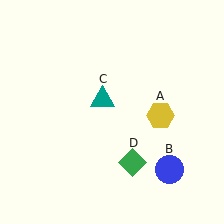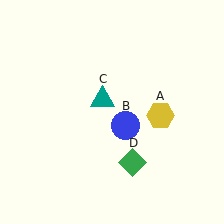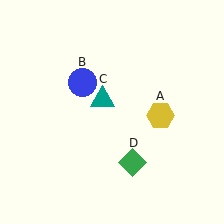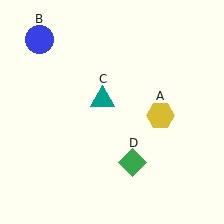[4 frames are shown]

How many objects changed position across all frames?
1 object changed position: blue circle (object B).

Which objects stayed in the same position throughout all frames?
Yellow hexagon (object A) and teal triangle (object C) and green diamond (object D) remained stationary.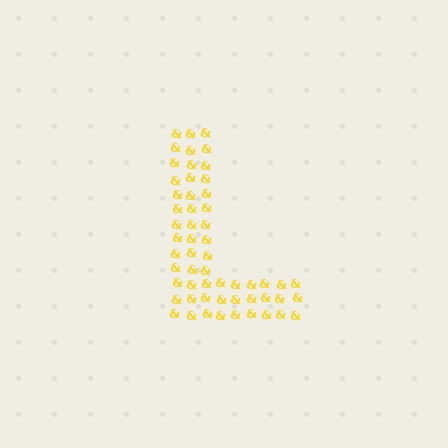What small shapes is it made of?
It is made of small ampersands.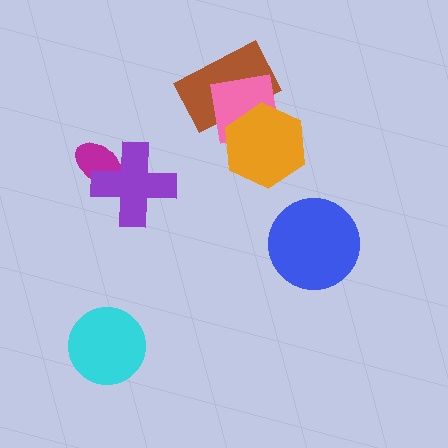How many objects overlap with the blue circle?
0 objects overlap with the blue circle.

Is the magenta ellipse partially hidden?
Yes, it is partially covered by another shape.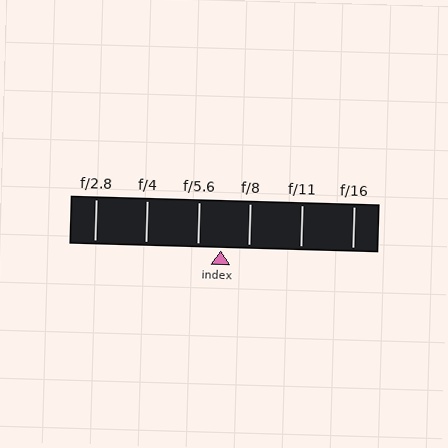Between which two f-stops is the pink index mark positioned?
The index mark is between f/5.6 and f/8.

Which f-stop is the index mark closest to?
The index mark is closest to f/5.6.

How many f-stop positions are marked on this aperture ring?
There are 6 f-stop positions marked.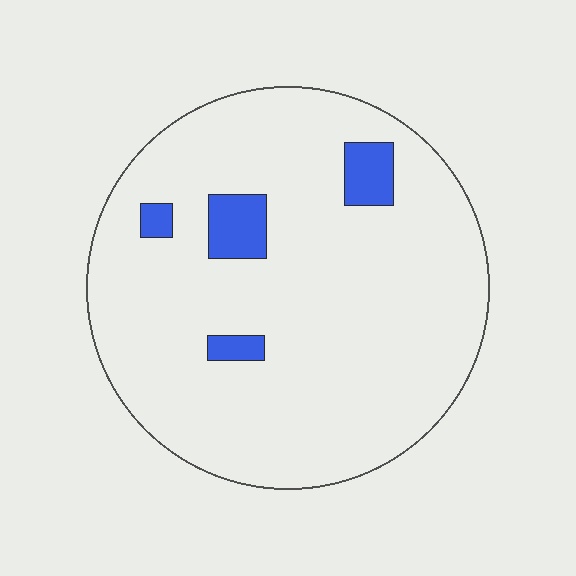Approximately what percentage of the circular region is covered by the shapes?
Approximately 10%.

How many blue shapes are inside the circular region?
4.